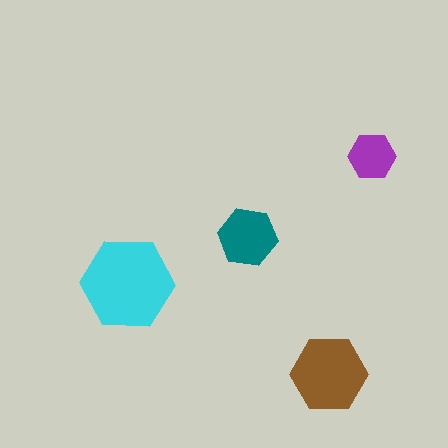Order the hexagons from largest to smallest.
the cyan one, the brown one, the teal one, the purple one.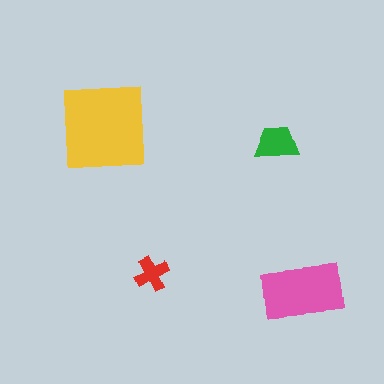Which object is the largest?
The yellow square.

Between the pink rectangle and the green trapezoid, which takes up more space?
The pink rectangle.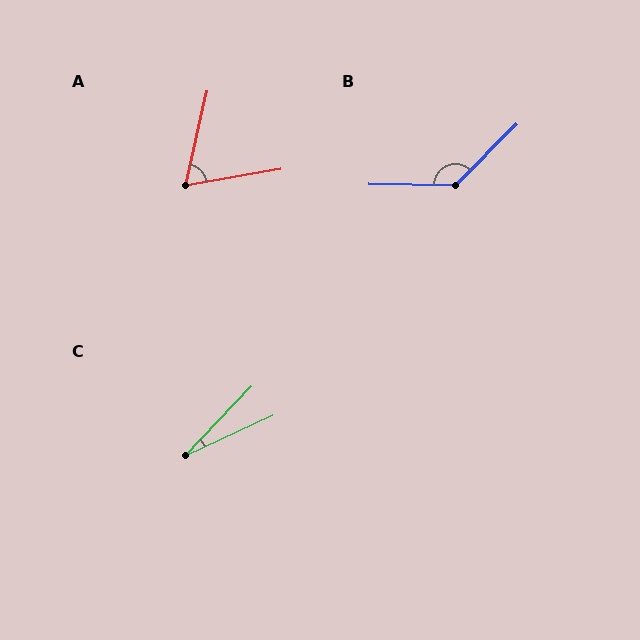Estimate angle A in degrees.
Approximately 68 degrees.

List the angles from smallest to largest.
C (22°), A (68°), B (134°).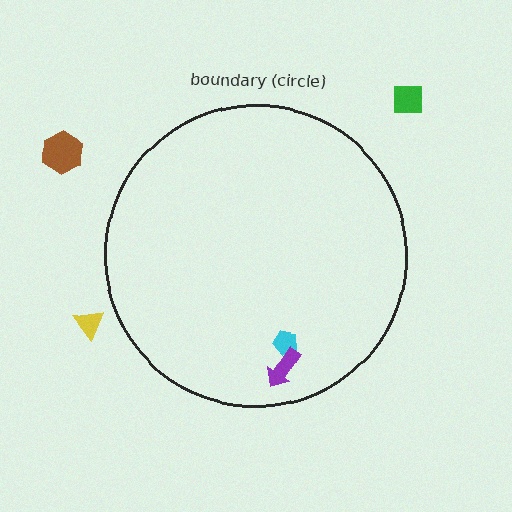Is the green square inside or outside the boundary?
Outside.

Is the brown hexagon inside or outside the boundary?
Outside.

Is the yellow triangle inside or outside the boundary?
Outside.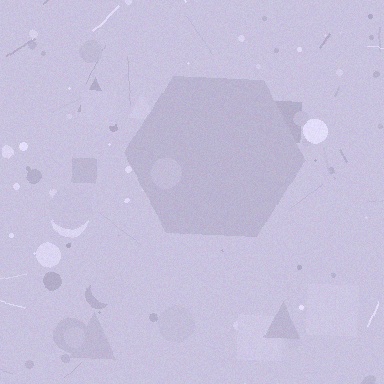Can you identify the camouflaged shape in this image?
The camouflaged shape is a hexagon.